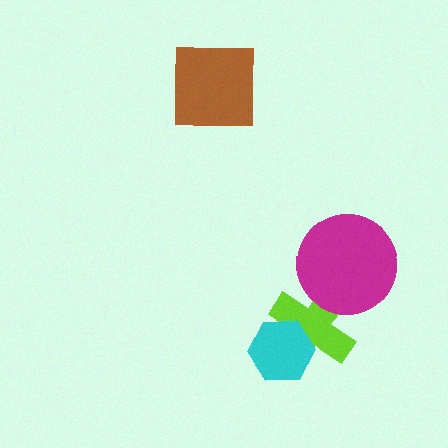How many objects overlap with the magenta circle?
1 object overlaps with the magenta circle.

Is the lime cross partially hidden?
Yes, it is partially covered by another shape.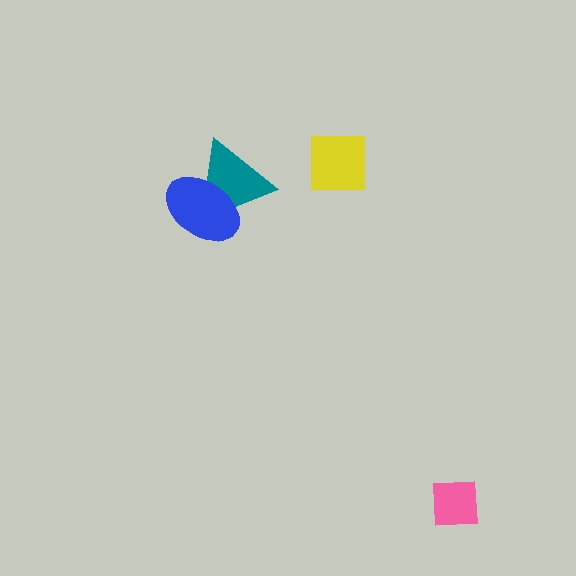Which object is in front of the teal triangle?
The blue ellipse is in front of the teal triangle.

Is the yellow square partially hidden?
No, no other shape covers it.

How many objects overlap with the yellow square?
0 objects overlap with the yellow square.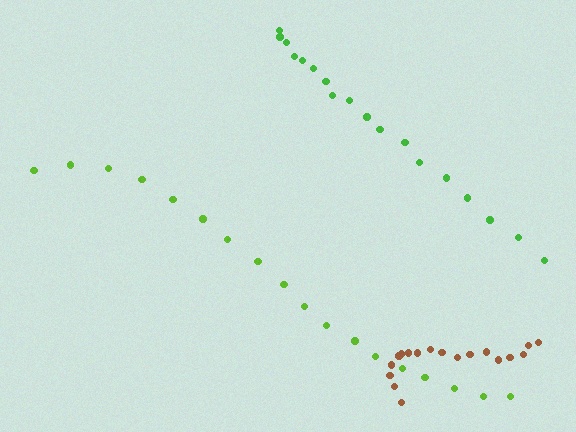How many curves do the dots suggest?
There are 3 distinct paths.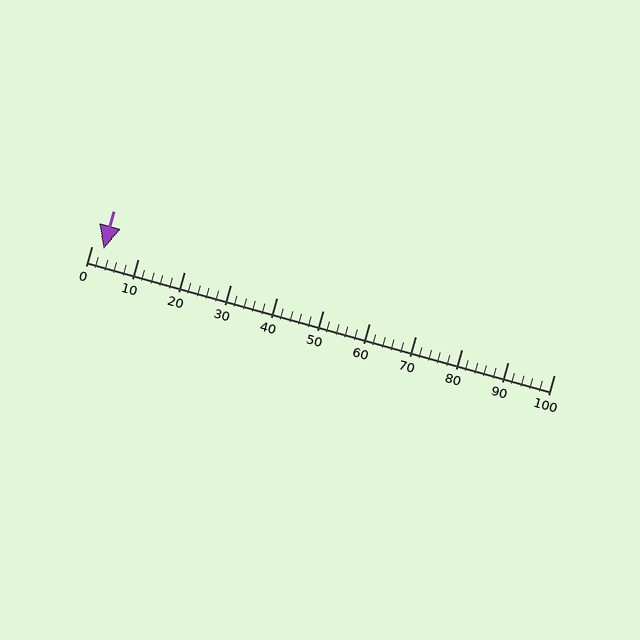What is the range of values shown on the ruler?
The ruler shows values from 0 to 100.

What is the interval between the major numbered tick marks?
The major tick marks are spaced 10 units apart.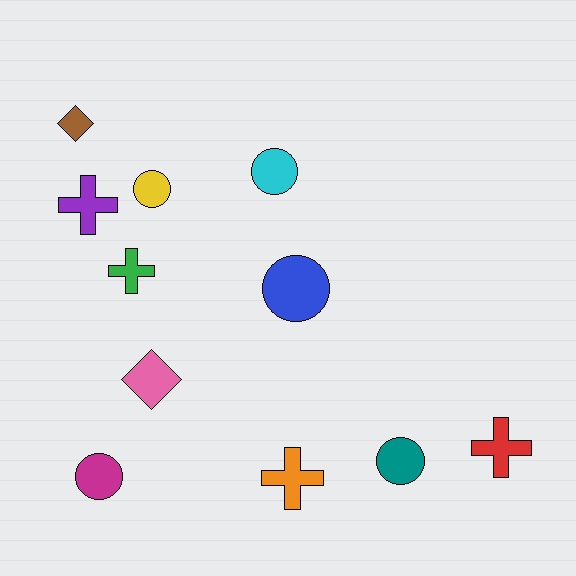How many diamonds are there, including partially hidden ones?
There are 2 diamonds.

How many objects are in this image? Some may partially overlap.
There are 11 objects.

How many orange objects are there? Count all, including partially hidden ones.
There is 1 orange object.